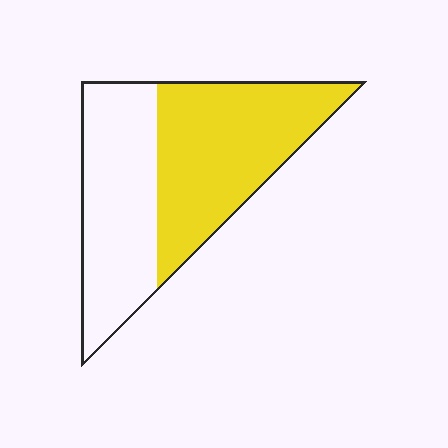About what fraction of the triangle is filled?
About one half (1/2).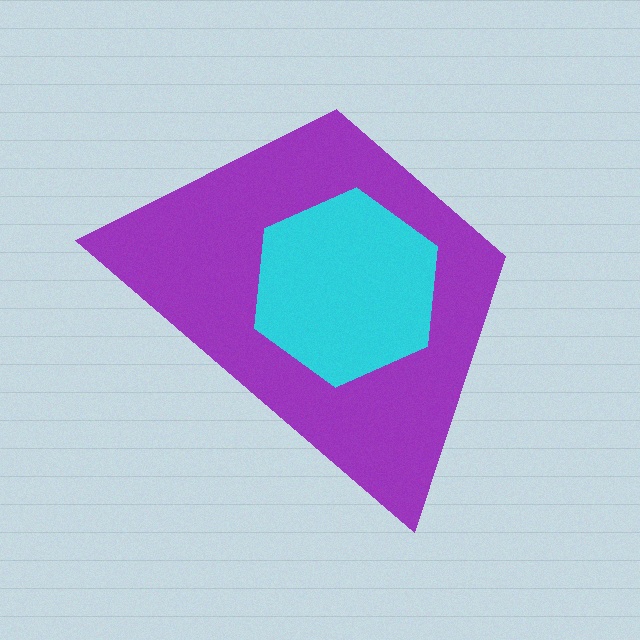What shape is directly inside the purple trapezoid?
The cyan hexagon.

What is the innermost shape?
The cyan hexagon.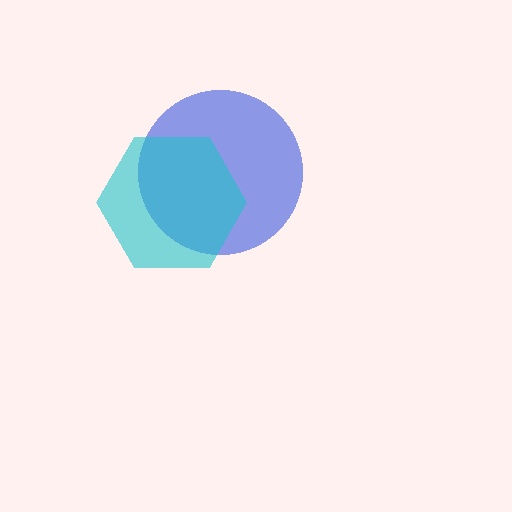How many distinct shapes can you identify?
There are 2 distinct shapes: a blue circle, a cyan hexagon.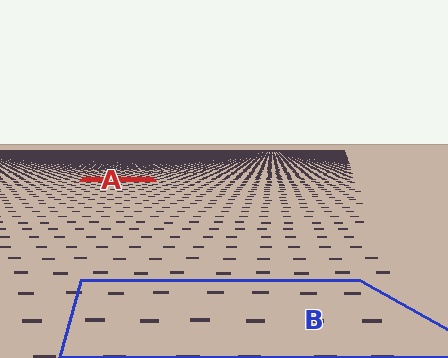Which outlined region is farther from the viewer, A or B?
Region A is farther from the viewer — the texture elements inside it appear smaller and more densely packed.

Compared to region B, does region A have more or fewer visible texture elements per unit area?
Region A has more texture elements per unit area — they are packed more densely because it is farther away.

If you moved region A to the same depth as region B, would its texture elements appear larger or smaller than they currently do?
They would appear larger. At a closer depth, the same texture elements are projected at a bigger on-screen size.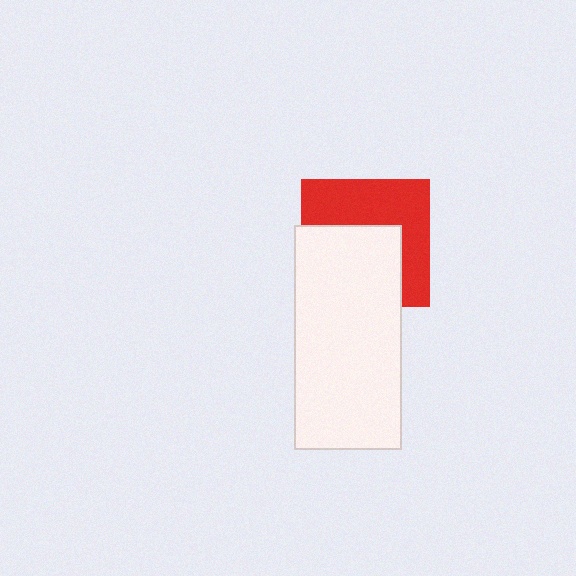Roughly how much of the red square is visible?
About half of it is visible (roughly 50%).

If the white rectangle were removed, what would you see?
You would see the complete red square.